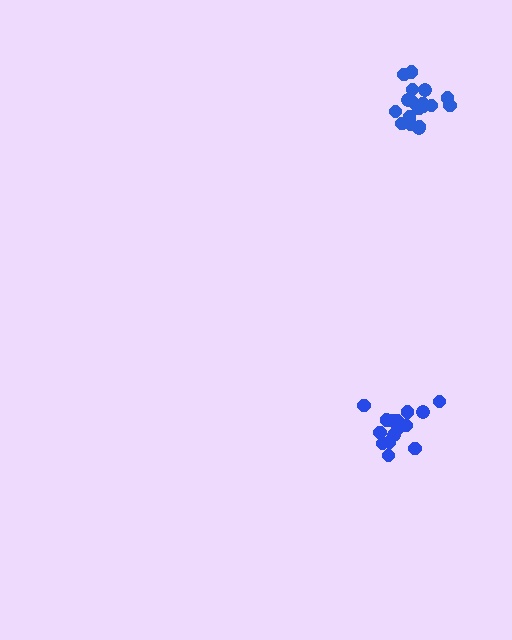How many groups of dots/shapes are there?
There are 2 groups.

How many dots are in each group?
Group 1: 18 dots, Group 2: 16 dots (34 total).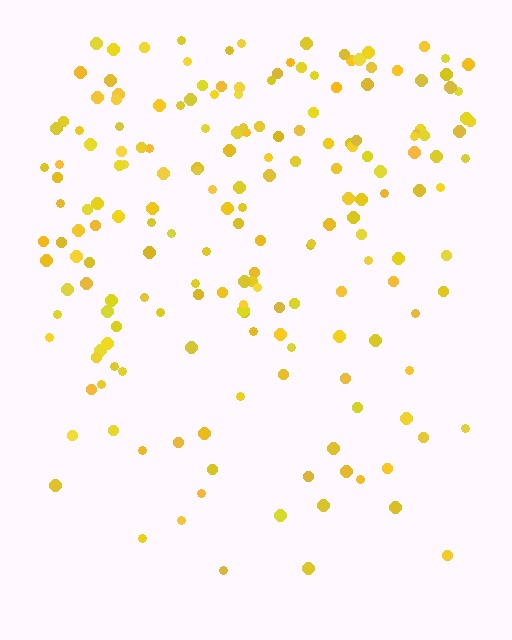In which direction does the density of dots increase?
From bottom to top, with the top side densest.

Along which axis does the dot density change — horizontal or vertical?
Vertical.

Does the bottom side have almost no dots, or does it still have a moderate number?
Still a moderate number, just noticeably fewer than the top.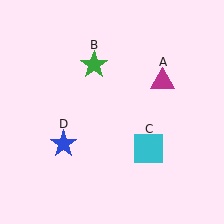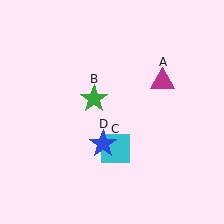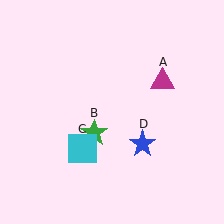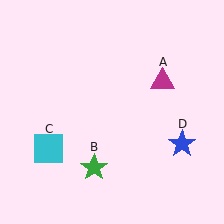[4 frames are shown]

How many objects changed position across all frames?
3 objects changed position: green star (object B), cyan square (object C), blue star (object D).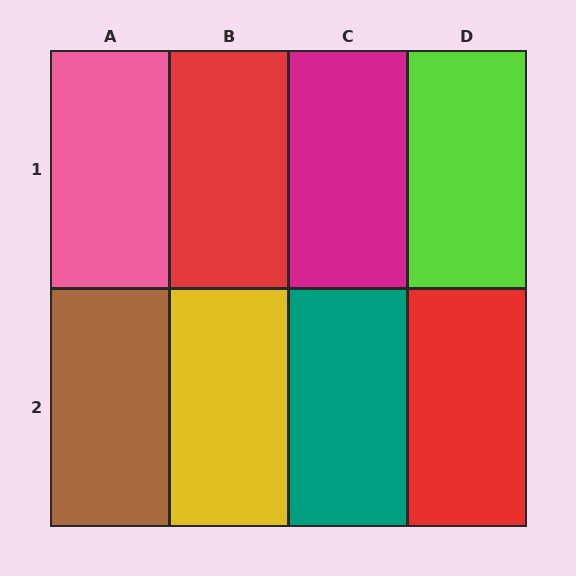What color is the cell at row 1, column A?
Pink.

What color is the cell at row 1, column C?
Magenta.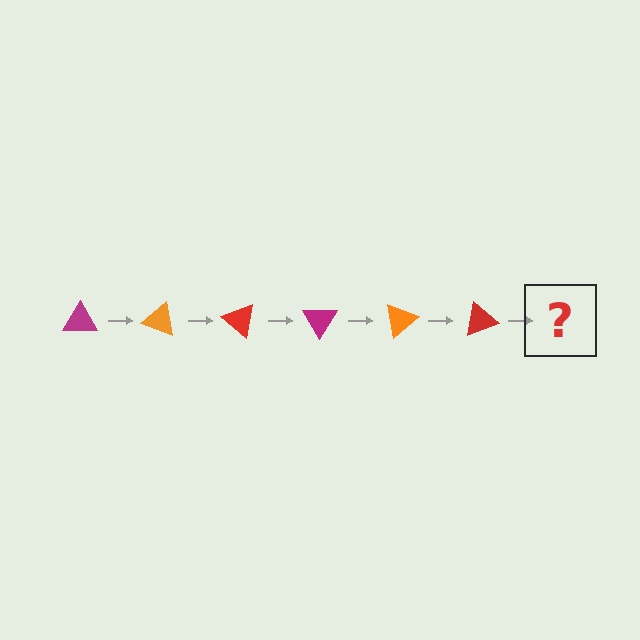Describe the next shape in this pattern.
It should be a magenta triangle, rotated 120 degrees from the start.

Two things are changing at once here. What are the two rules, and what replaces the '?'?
The two rules are that it rotates 20 degrees each step and the color cycles through magenta, orange, and red. The '?' should be a magenta triangle, rotated 120 degrees from the start.